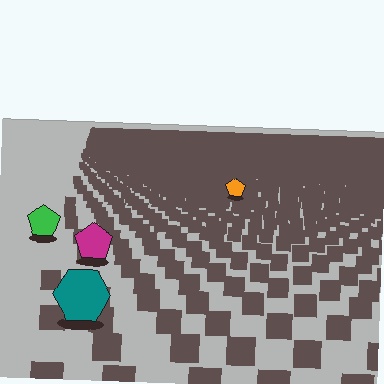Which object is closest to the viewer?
The teal hexagon is closest. The texture marks near it are larger and more spread out.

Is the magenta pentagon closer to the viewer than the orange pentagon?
Yes. The magenta pentagon is closer — you can tell from the texture gradient: the ground texture is coarser near it.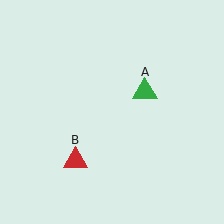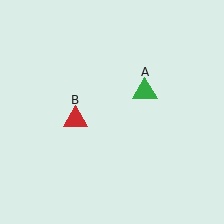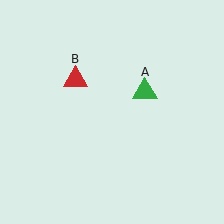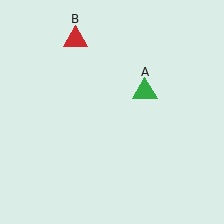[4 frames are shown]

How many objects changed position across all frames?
1 object changed position: red triangle (object B).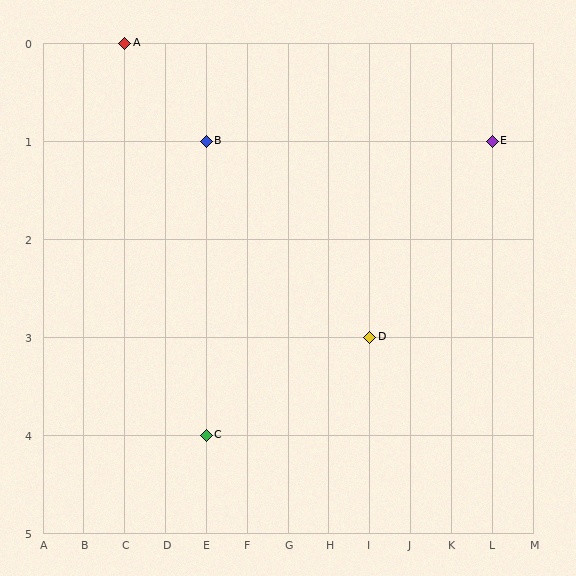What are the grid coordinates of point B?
Point B is at grid coordinates (E, 1).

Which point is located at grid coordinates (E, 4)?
Point C is at (E, 4).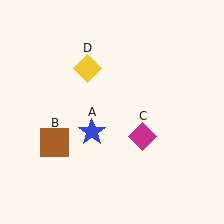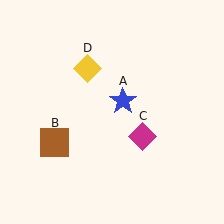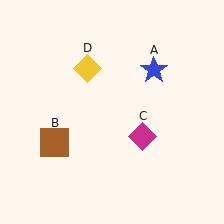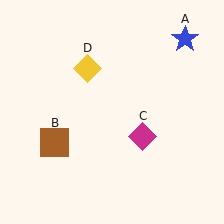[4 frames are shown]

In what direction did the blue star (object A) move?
The blue star (object A) moved up and to the right.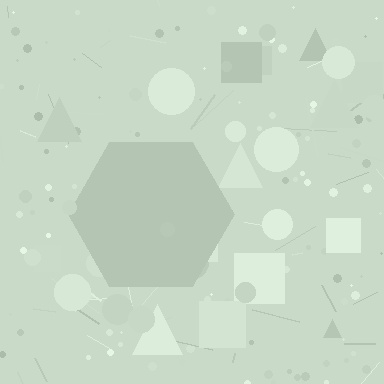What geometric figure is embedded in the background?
A hexagon is embedded in the background.